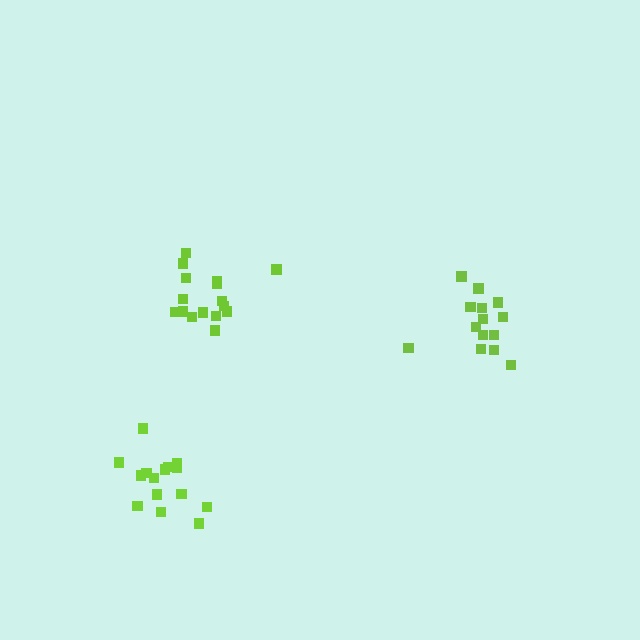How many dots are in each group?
Group 1: 15 dots, Group 2: 16 dots, Group 3: 14 dots (45 total).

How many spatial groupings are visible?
There are 3 spatial groupings.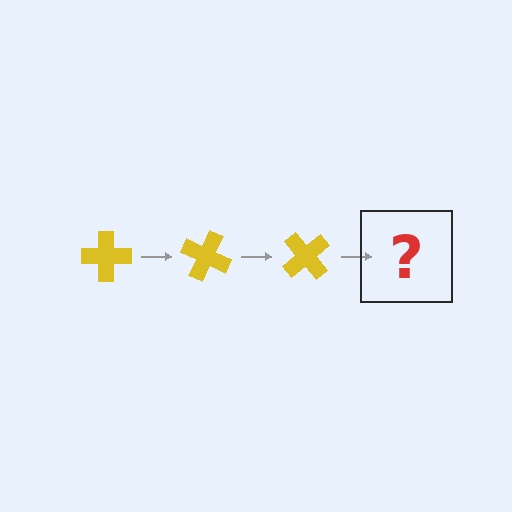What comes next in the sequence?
The next element should be a yellow cross rotated 75 degrees.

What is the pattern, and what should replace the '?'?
The pattern is that the cross rotates 25 degrees each step. The '?' should be a yellow cross rotated 75 degrees.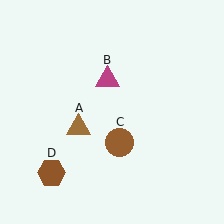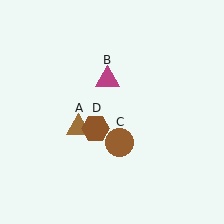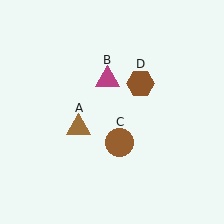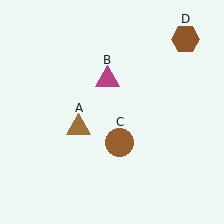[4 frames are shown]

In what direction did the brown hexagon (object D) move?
The brown hexagon (object D) moved up and to the right.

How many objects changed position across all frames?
1 object changed position: brown hexagon (object D).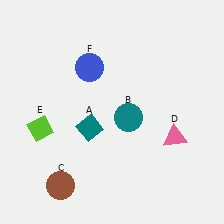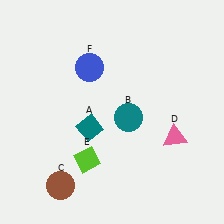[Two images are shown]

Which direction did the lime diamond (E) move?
The lime diamond (E) moved right.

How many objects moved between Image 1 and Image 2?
1 object moved between the two images.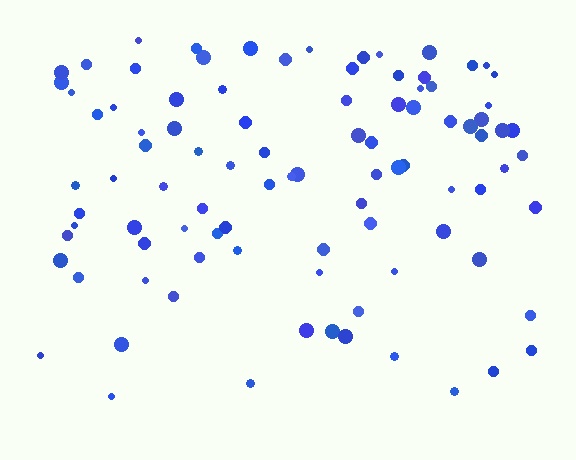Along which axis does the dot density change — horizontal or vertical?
Vertical.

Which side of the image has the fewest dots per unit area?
The bottom.